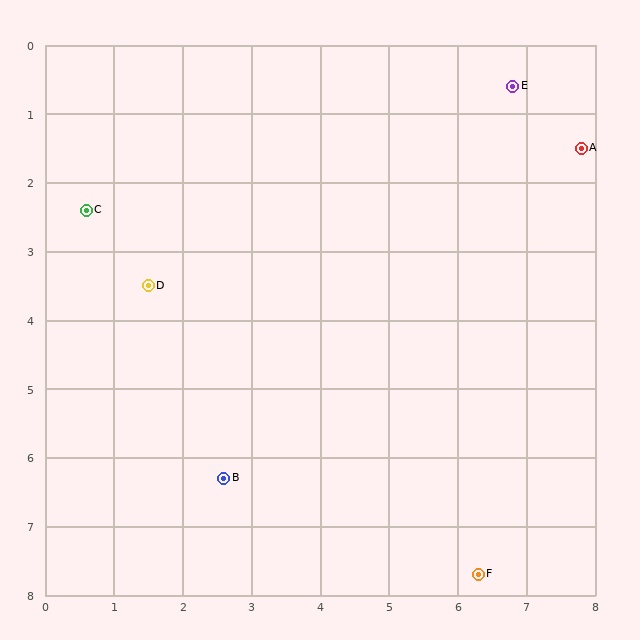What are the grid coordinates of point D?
Point D is at approximately (1.5, 3.5).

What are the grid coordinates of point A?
Point A is at approximately (7.8, 1.5).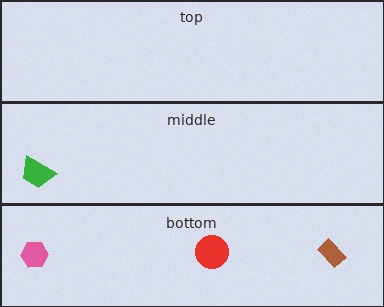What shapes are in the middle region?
The green trapezoid.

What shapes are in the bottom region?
The pink hexagon, the red circle, the brown rectangle.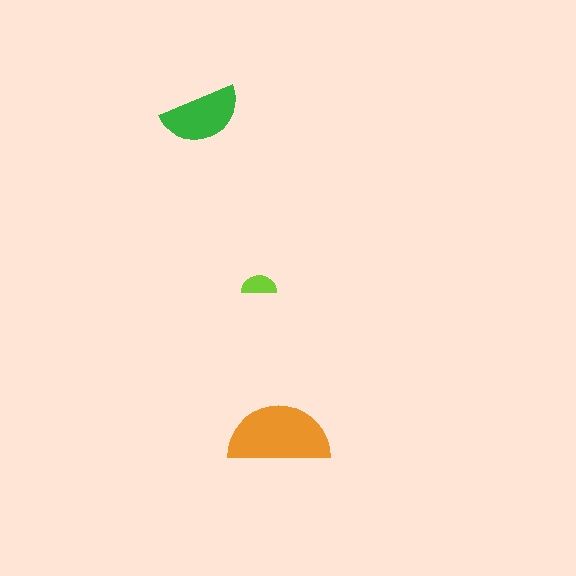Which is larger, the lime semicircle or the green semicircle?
The green one.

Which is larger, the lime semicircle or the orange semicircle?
The orange one.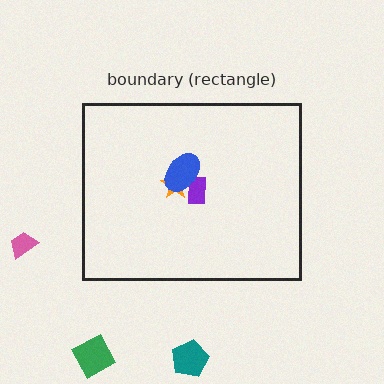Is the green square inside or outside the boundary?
Outside.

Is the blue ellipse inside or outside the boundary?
Inside.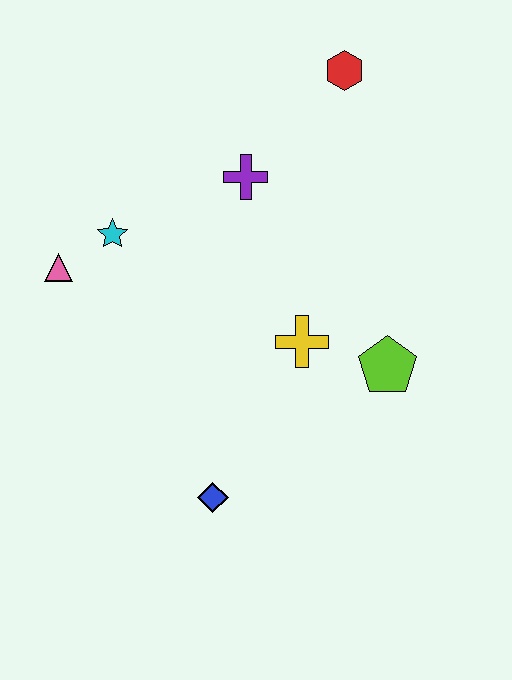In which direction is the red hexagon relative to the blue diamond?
The red hexagon is above the blue diamond.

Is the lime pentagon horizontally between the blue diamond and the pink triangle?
No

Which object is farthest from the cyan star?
The lime pentagon is farthest from the cyan star.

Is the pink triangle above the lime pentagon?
Yes